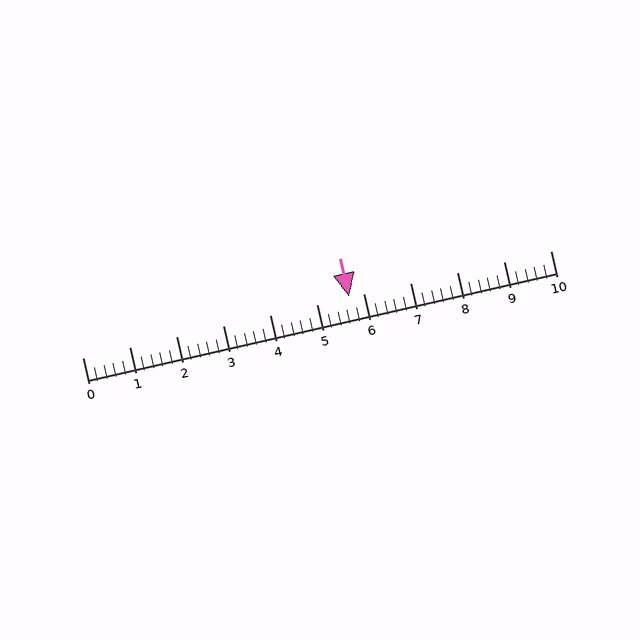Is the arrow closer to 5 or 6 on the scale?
The arrow is closer to 6.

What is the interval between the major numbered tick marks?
The major tick marks are spaced 1 units apart.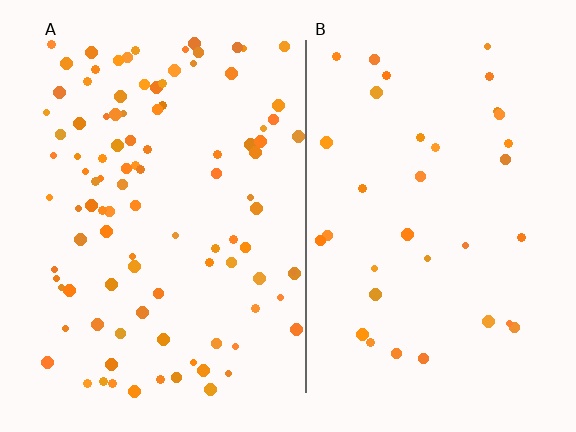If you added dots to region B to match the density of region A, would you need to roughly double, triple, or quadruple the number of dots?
Approximately triple.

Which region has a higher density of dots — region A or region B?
A (the left).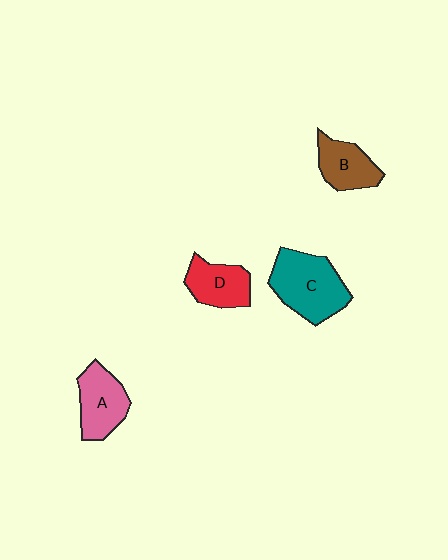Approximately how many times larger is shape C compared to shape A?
Approximately 1.4 times.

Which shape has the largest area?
Shape C (teal).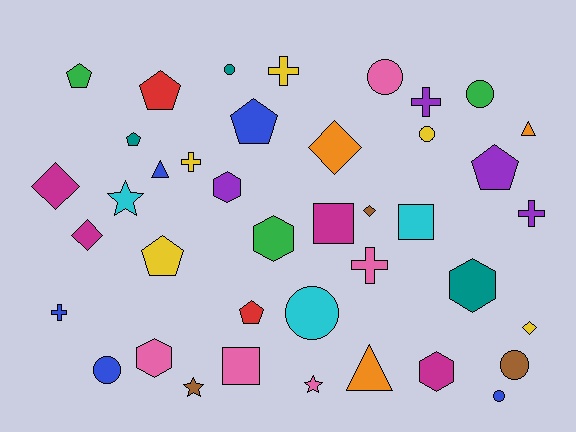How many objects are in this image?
There are 40 objects.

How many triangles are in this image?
There are 3 triangles.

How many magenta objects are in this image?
There are 4 magenta objects.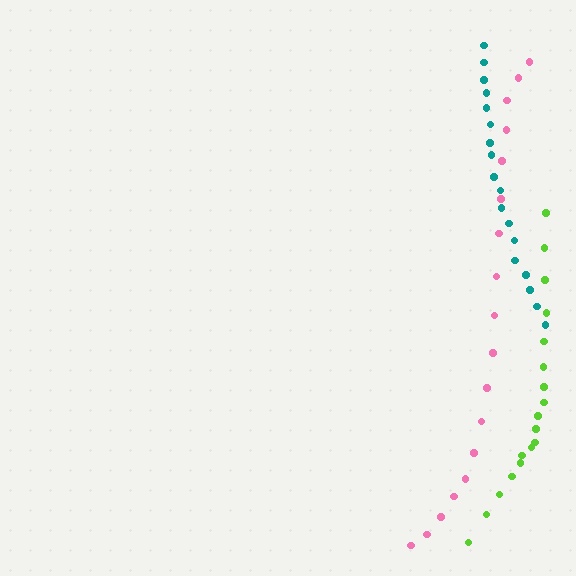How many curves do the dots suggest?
There are 3 distinct paths.